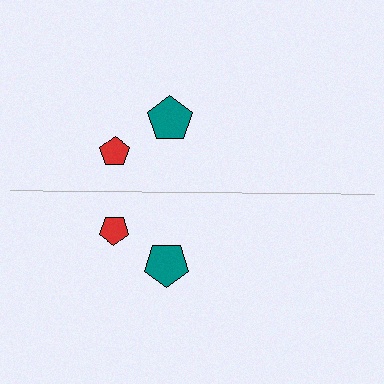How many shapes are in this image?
There are 4 shapes in this image.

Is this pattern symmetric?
Yes, this pattern has bilateral (reflection) symmetry.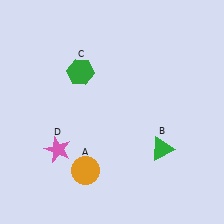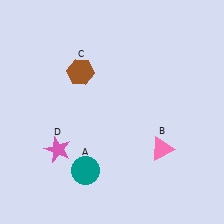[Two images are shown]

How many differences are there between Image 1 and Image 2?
There are 3 differences between the two images.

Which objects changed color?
A changed from orange to teal. B changed from green to pink. C changed from green to brown.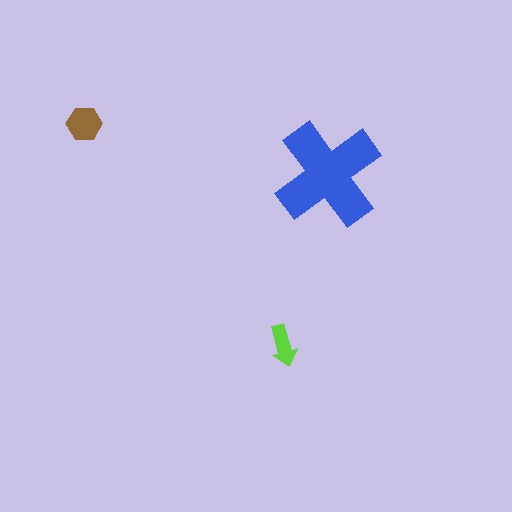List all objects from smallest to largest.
The lime arrow, the brown hexagon, the blue cross.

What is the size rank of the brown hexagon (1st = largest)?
2nd.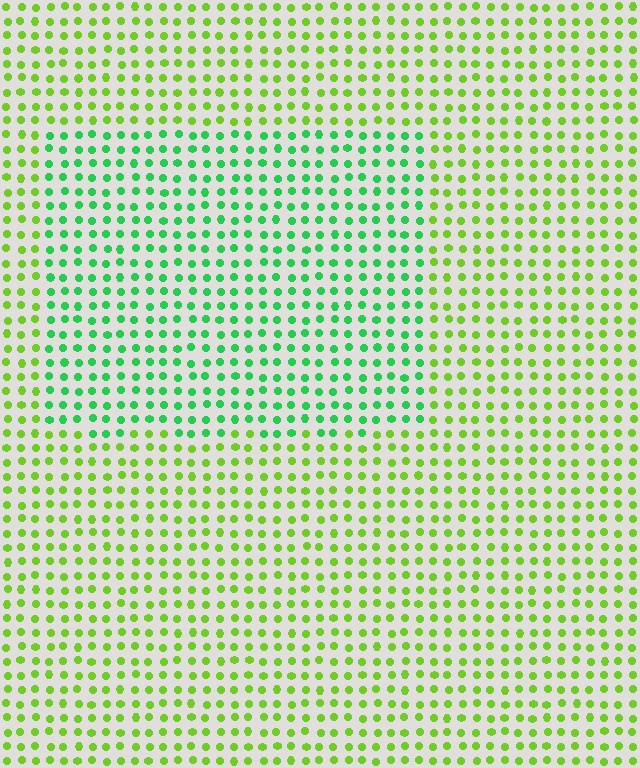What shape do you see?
I see a rectangle.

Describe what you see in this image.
The image is filled with small lime elements in a uniform arrangement. A rectangle-shaped region is visible where the elements are tinted to a slightly different hue, forming a subtle color boundary.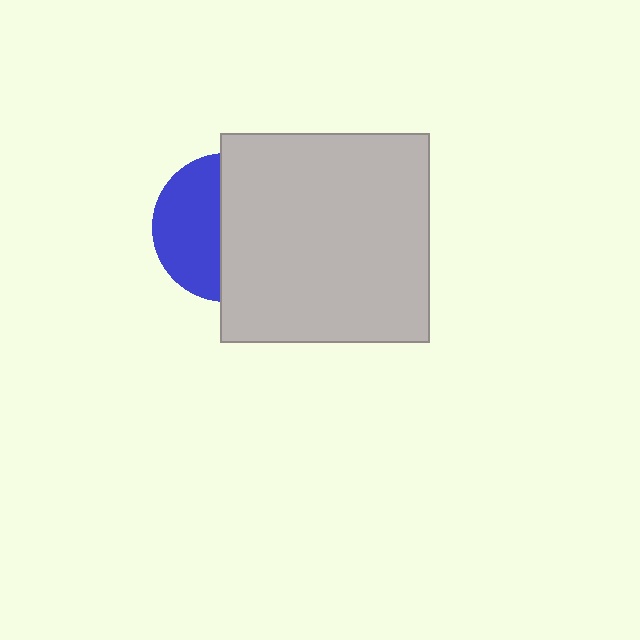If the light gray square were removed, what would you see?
You would see the complete blue circle.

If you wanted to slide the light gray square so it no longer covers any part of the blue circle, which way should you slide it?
Slide it right — that is the most direct way to separate the two shapes.